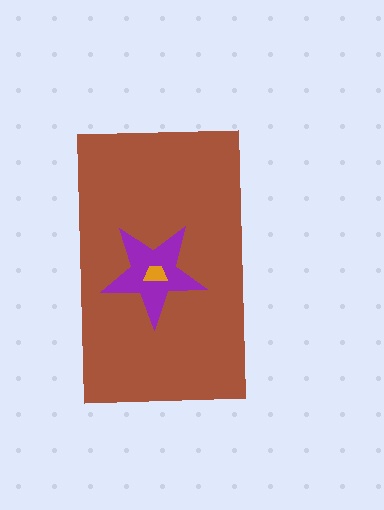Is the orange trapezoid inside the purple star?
Yes.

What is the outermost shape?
The brown rectangle.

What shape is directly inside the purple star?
The orange trapezoid.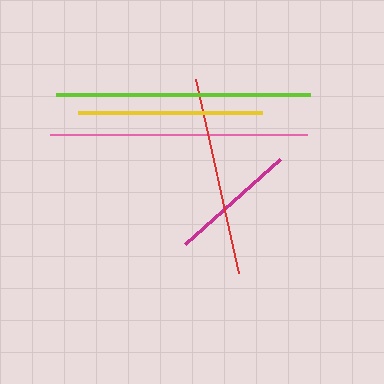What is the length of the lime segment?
The lime segment is approximately 254 pixels long.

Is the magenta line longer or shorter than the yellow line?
The yellow line is longer than the magenta line.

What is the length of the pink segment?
The pink segment is approximately 256 pixels long.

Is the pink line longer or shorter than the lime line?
The pink line is longer than the lime line.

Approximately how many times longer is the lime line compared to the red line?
The lime line is approximately 1.3 times the length of the red line.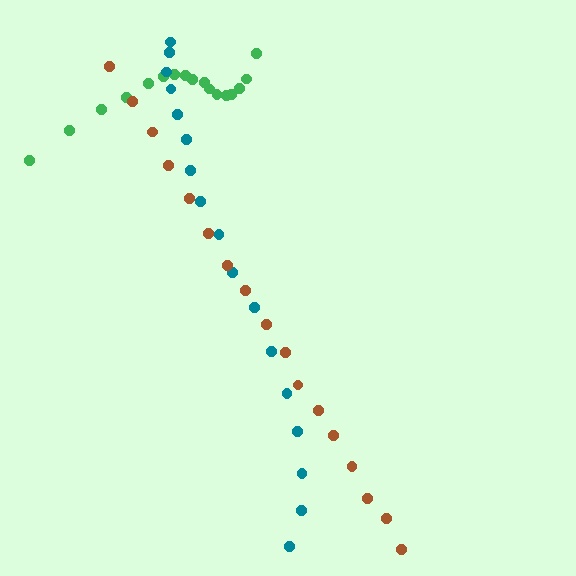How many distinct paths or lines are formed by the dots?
There are 3 distinct paths.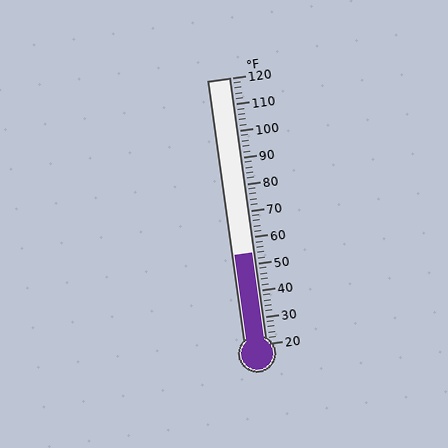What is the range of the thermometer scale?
The thermometer scale ranges from 20°F to 120°F.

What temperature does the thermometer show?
The thermometer shows approximately 54°F.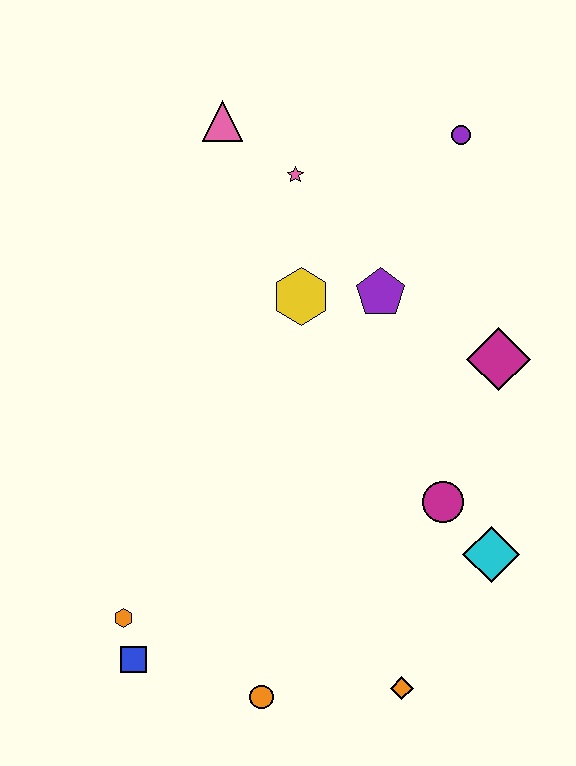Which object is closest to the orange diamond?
The orange circle is closest to the orange diamond.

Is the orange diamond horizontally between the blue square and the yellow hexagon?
No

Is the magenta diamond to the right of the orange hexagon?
Yes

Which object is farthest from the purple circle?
The blue square is farthest from the purple circle.